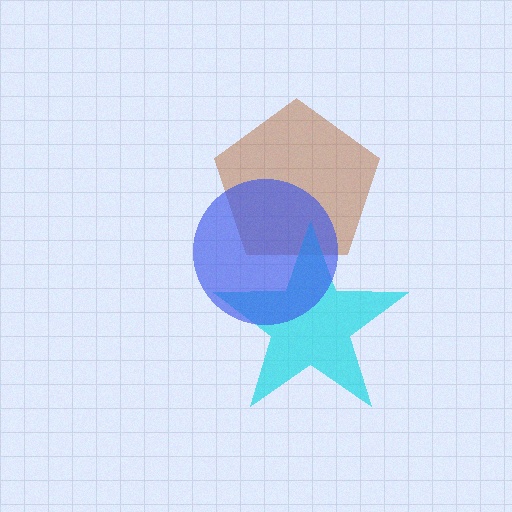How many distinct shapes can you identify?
There are 3 distinct shapes: a brown pentagon, a cyan star, a blue circle.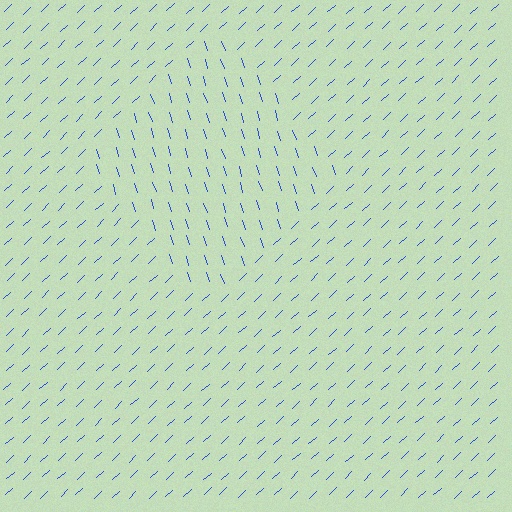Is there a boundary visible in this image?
Yes, there is a texture boundary formed by a change in line orientation.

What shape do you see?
I see a diamond.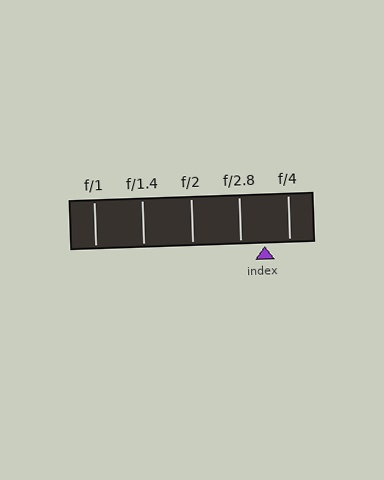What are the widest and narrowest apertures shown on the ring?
The widest aperture shown is f/1 and the narrowest is f/4.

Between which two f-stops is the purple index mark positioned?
The index mark is between f/2.8 and f/4.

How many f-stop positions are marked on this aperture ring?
There are 5 f-stop positions marked.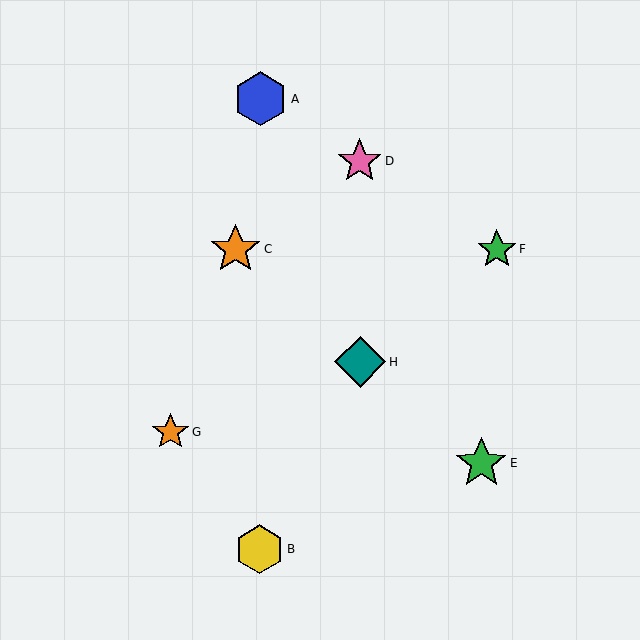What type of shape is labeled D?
Shape D is a pink star.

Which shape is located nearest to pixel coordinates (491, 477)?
The green star (labeled E) at (481, 463) is nearest to that location.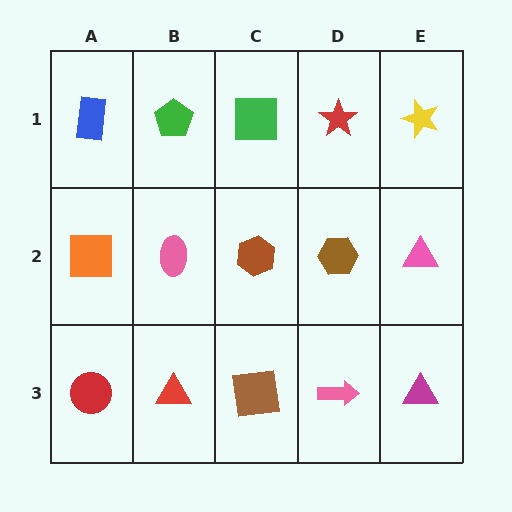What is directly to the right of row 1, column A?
A green pentagon.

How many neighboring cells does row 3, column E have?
2.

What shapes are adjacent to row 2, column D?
A red star (row 1, column D), a pink arrow (row 3, column D), a brown hexagon (row 2, column C), a pink triangle (row 2, column E).